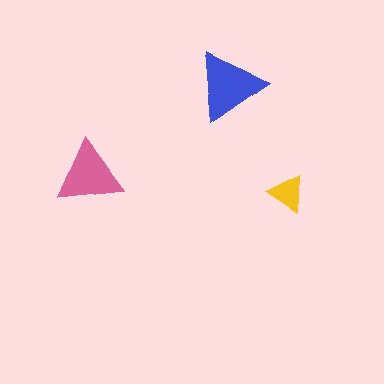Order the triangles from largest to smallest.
the blue one, the pink one, the yellow one.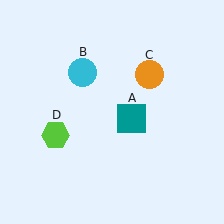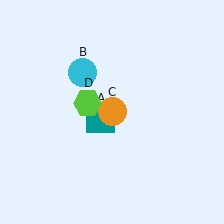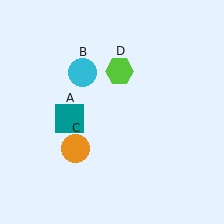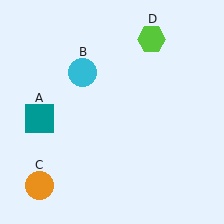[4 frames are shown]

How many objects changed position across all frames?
3 objects changed position: teal square (object A), orange circle (object C), lime hexagon (object D).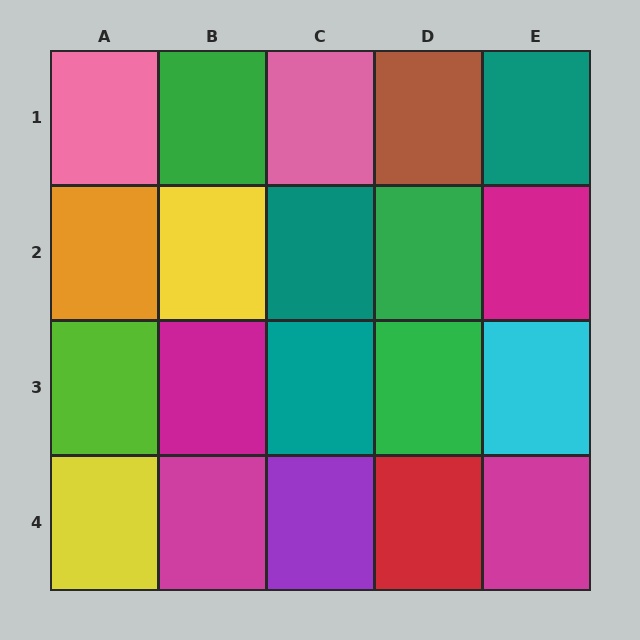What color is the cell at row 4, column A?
Yellow.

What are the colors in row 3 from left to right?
Lime, magenta, teal, green, cyan.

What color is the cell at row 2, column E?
Magenta.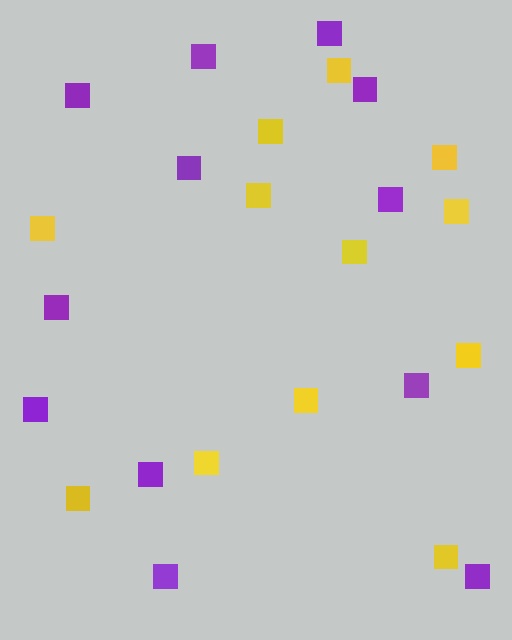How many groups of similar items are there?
There are 2 groups: one group of yellow squares (12) and one group of purple squares (12).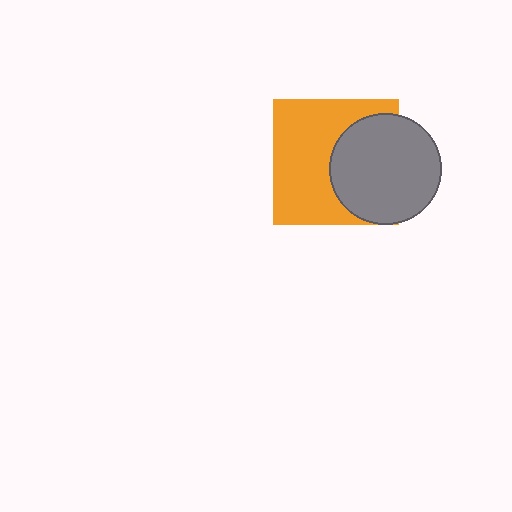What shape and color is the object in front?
The object in front is a gray circle.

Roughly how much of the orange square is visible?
About half of it is visible (roughly 59%).